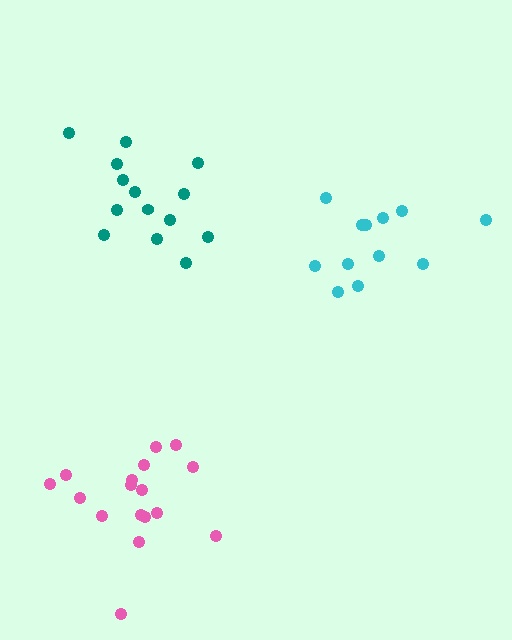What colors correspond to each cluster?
The clusters are colored: cyan, teal, pink.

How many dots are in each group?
Group 1: 12 dots, Group 2: 14 dots, Group 3: 17 dots (43 total).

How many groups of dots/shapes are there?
There are 3 groups.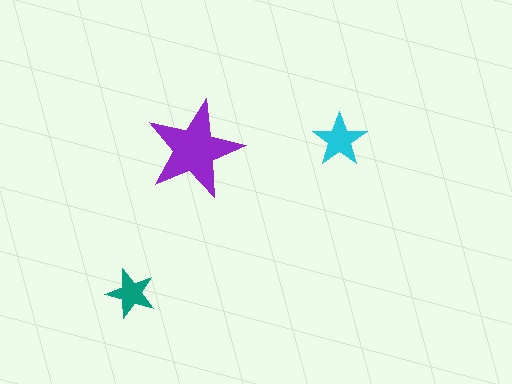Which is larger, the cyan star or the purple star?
The purple one.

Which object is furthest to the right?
The cyan star is rightmost.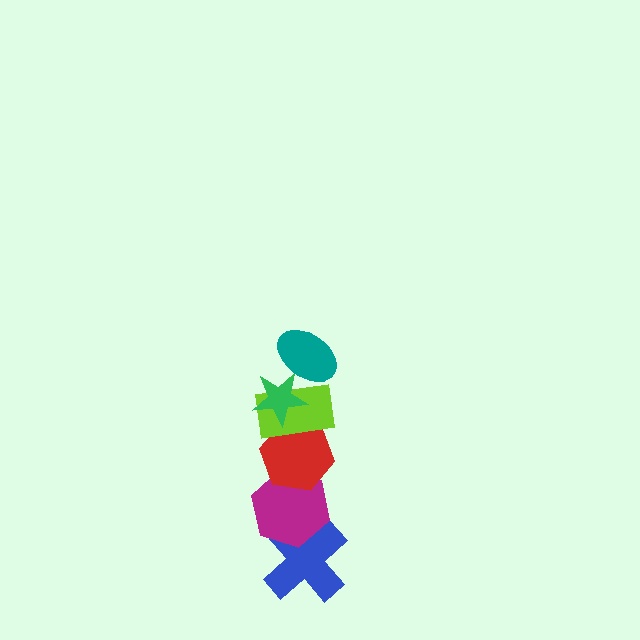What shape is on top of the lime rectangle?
The green star is on top of the lime rectangle.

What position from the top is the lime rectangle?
The lime rectangle is 3rd from the top.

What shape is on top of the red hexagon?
The lime rectangle is on top of the red hexagon.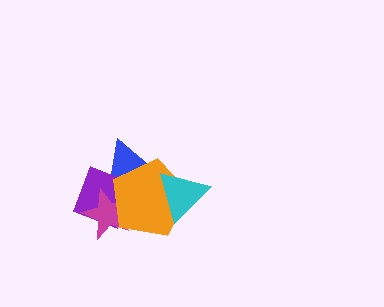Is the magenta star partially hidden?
Yes, it is partially covered by another shape.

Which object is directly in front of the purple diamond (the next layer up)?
The magenta star is directly in front of the purple diamond.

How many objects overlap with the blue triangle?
3 objects overlap with the blue triangle.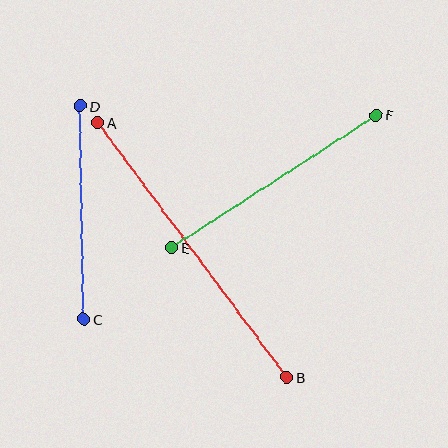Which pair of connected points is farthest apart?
Points A and B are farthest apart.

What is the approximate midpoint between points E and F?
The midpoint is at approximately (274, 181) pixels.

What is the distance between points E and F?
The distance is approximately 244 pixels.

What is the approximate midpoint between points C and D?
The midpoint is at approximately (82, 213) pixels.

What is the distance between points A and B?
The distance is approximately 318 pixels.